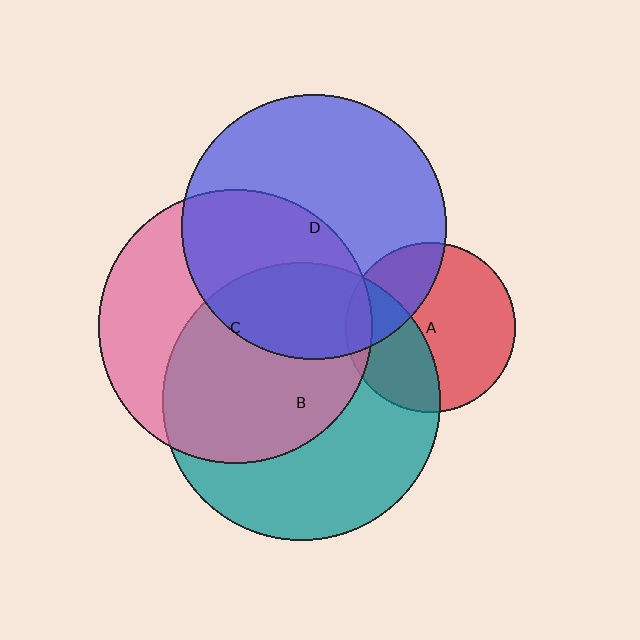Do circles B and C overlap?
Yes.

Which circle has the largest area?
Circle B (teal).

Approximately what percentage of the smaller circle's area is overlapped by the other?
Approximately 55%.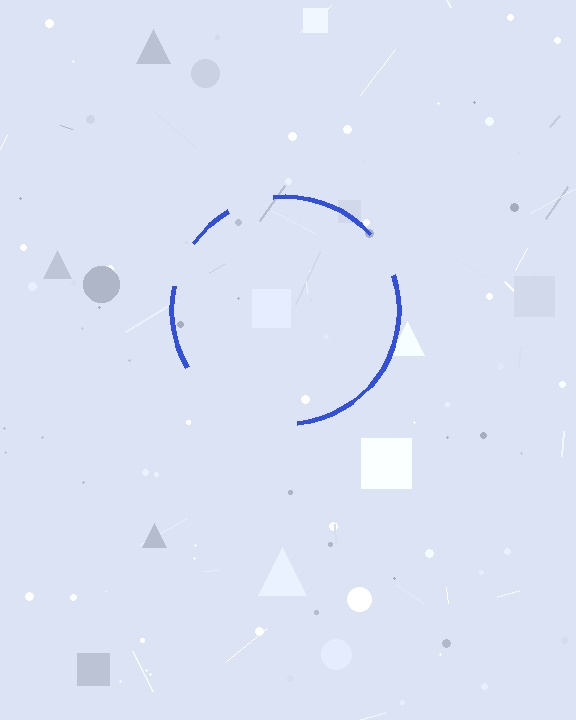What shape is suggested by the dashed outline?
The dashed outline suggests a circle.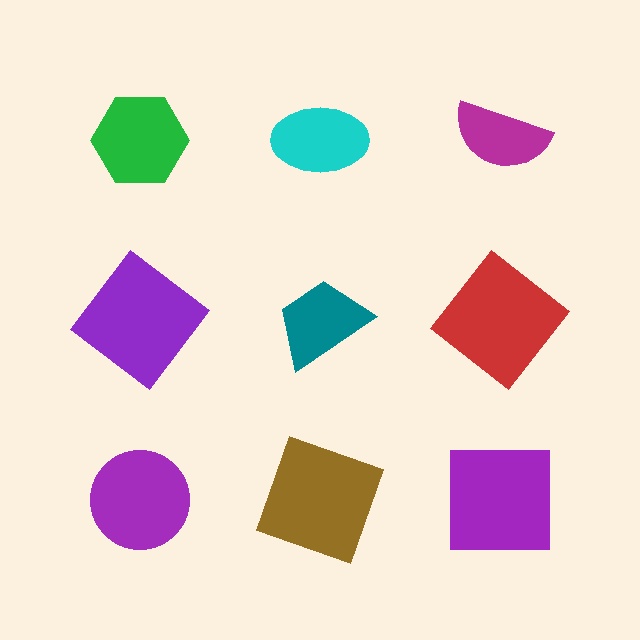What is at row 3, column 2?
A brown square.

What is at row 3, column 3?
A purple square.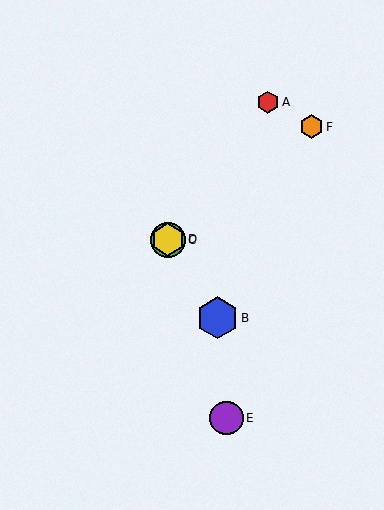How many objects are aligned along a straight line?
3 objects (B, C, D) are aligned along a straight line.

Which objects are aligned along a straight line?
Objects B, C, D are aligned along a straight line.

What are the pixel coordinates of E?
Object E is at (226, 418).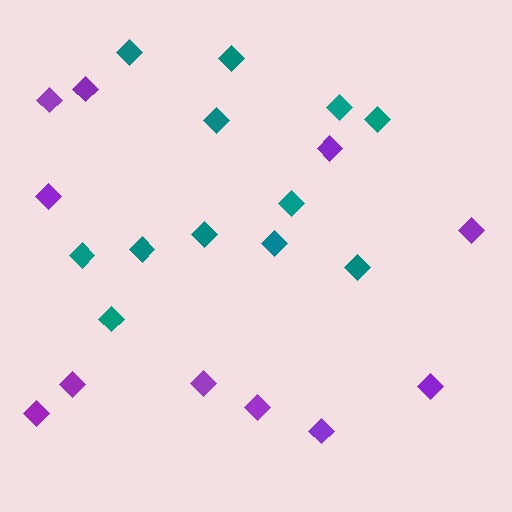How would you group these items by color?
There are 2 groups: one group of purple diamonds (11) and one group of teal diamonds (12).